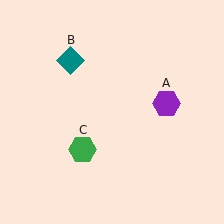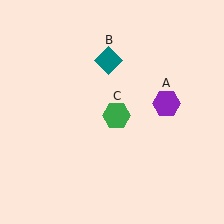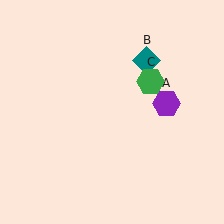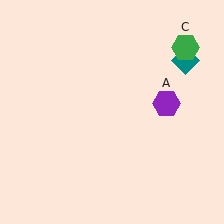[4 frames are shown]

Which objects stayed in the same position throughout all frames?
Purple hexagon (object A) remained stationary.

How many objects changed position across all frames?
2 objects changed position: teal diamond (object B), green hexagon (object C).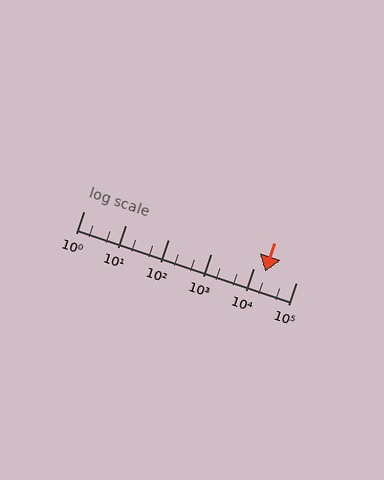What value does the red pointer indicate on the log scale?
The pointer indicates approximately 19000.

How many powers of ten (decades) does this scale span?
The scale spans 5 decades, from 1 to 100000.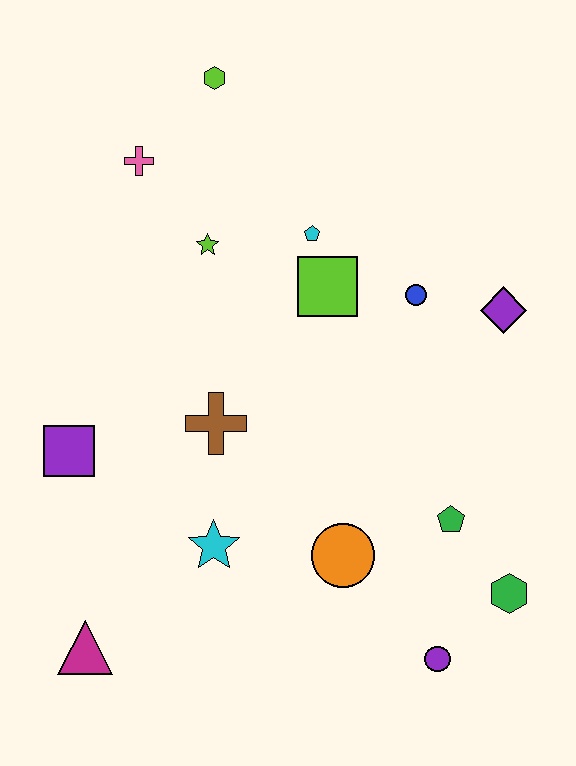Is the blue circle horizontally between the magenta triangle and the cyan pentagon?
No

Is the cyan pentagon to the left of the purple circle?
Yes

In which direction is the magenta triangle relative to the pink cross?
The magenta triangle is below the pink cross.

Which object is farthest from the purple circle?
The lime hexagon is farthest from the purple circle.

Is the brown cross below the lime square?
Yes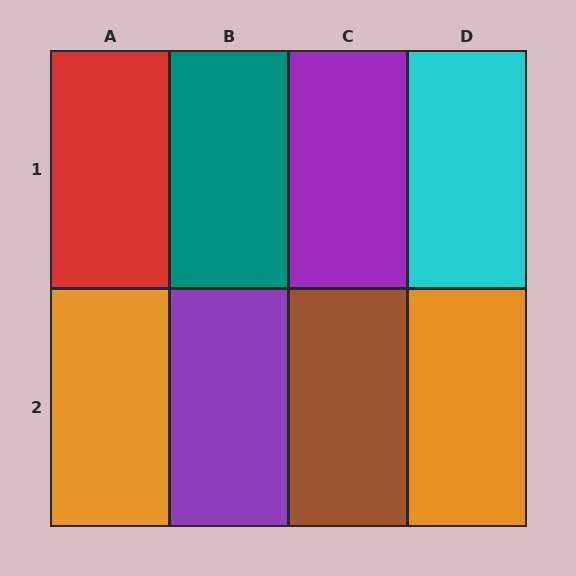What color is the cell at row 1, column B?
Teal.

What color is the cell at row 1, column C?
Purple.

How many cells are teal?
1 cell is teal.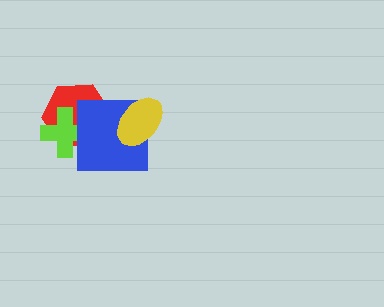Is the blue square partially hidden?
Yes, it is partially covered by another shape.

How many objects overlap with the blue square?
3 objects overlap with the blue square.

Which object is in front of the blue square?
The yellow ellipse is in front of the blue square.